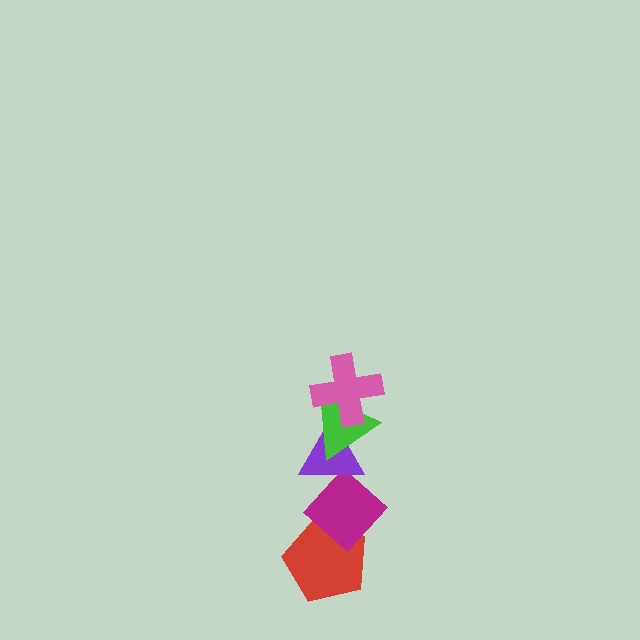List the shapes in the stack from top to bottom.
From top to bottom: the pink cross, the green triangle, the purple triangle, the magenta diamond, the red pentagon.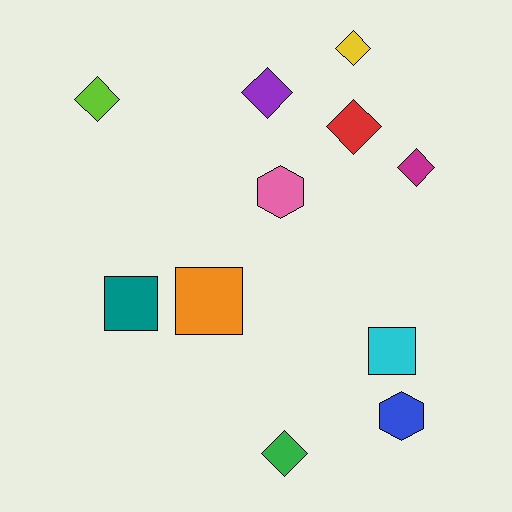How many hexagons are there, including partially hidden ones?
There are 2 hexagons.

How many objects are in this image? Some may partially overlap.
There are 11 objects.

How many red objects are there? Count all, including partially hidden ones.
There is 1 red object.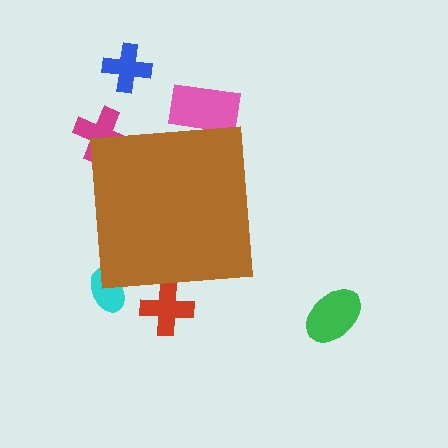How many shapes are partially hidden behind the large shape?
4 shapes are partially hidden.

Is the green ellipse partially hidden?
No, the green ellipse is fully visible.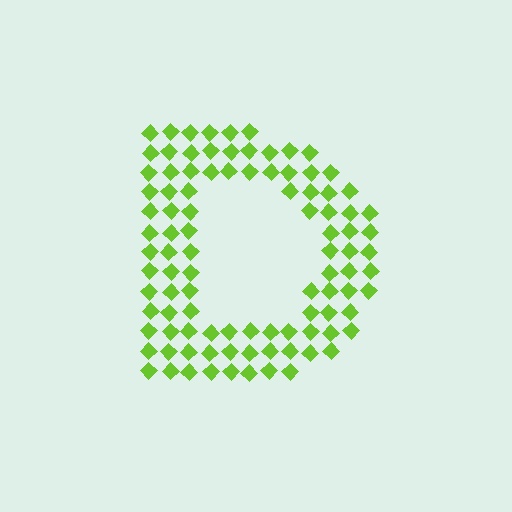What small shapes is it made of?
It is made of small diamonds.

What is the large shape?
The large shape is the letter D.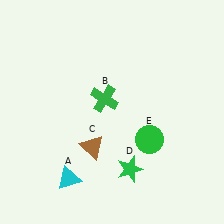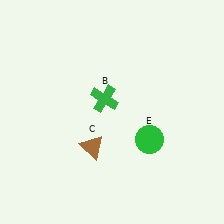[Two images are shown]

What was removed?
The green star (D), the cyan triangle (A) were removed in Image 2.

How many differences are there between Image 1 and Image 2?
There are 2 differences between the two images.